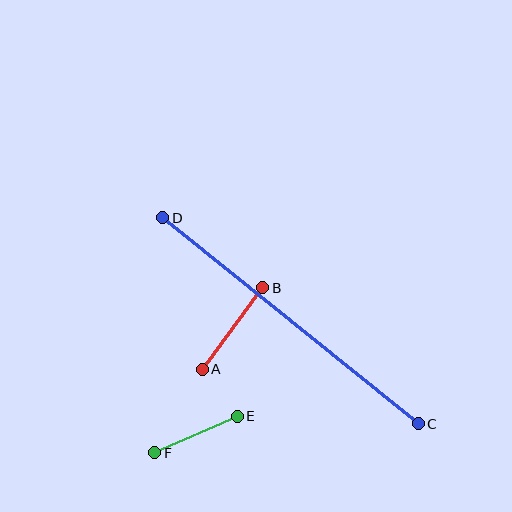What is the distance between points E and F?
The distance is approximately 90 pixels.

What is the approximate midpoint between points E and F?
The midpoint is at approximately (196, 434) pixels.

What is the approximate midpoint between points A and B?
The midpoint is at approximately (233, 329) pixels.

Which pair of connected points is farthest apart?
Points C and D are farthest apart.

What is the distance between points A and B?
The distance is approximately 101 pixels.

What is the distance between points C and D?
The distance is approximately 328 pixels.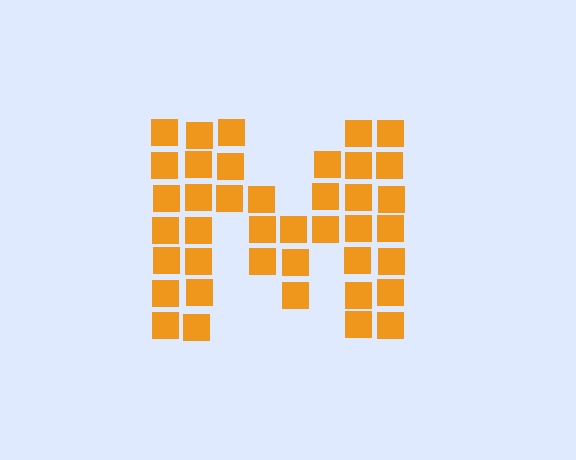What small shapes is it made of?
It is made of small squares.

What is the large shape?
The large shape is the letter M.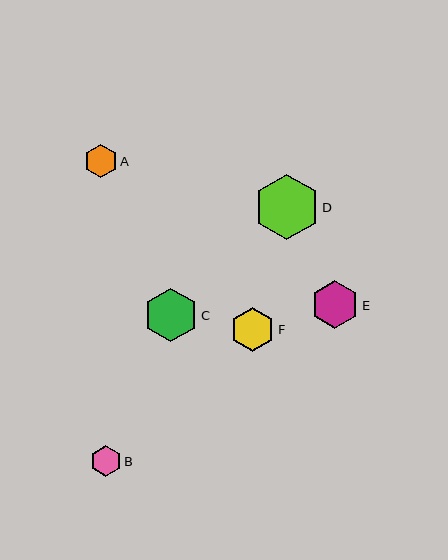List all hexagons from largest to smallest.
From largest to smallest: D, C, E, F, A, B.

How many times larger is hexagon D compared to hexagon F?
Hexagon D is approximately 1.5 times the size of hexagon F.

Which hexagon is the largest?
Hexagon D is the largest with a size of approximately 65 pixels.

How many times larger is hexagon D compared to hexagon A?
Hexagon D is approximately 2.0 times the size of hexagon A.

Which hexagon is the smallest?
Hexagon B is the smallest with a size of approximately 31 pixels.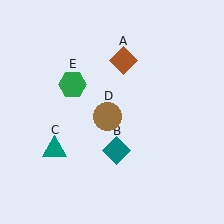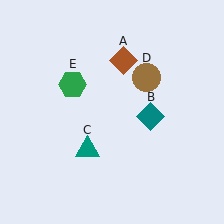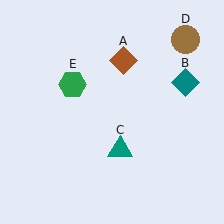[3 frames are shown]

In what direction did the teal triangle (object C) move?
The teal triangle (object C) moved right.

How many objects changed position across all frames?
3 objects changed position: teal diamond (object B), teal triangle (object C), brown circle (object D).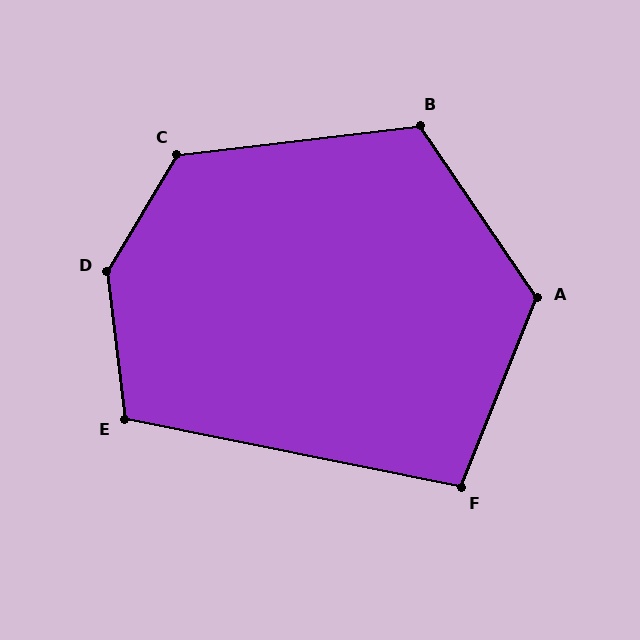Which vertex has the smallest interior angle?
F, at approximately 101 degrees.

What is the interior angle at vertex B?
Approximately 117 degrees (obtuse).